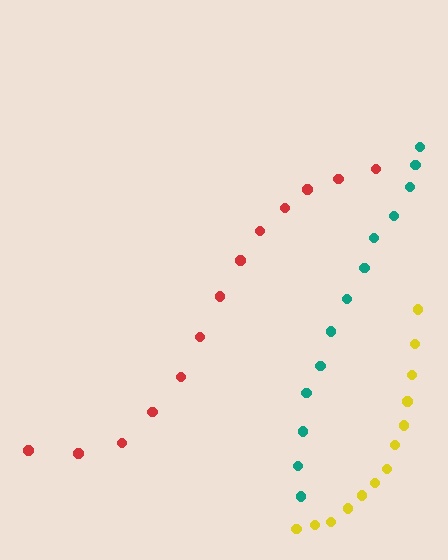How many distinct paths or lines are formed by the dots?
There are 3 distinct paths.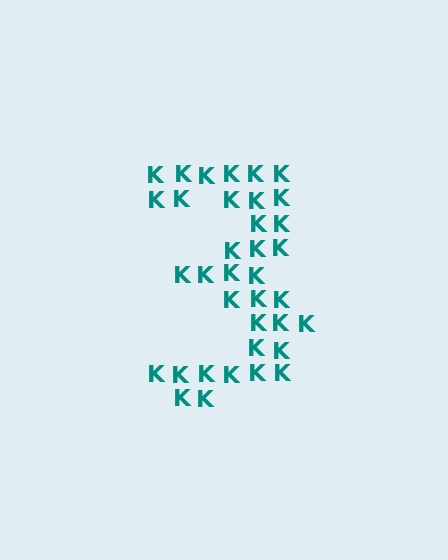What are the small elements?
The small elements are letter K's.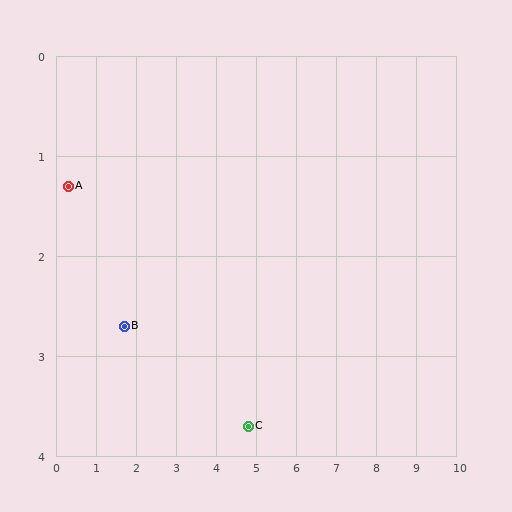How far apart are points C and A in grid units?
Points C and A are about 5.1 grid units apart.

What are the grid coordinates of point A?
Point A is at approximately (0.3, 1.3).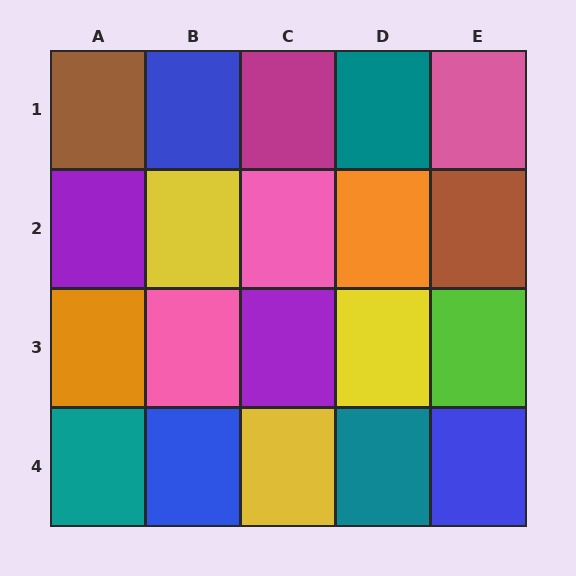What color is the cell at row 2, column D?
Orange.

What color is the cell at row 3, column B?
Pink.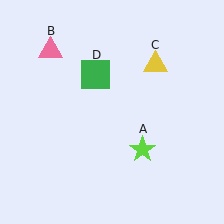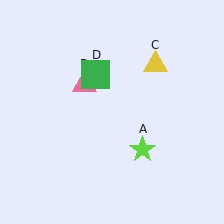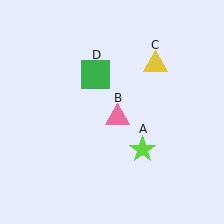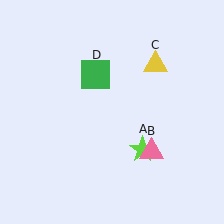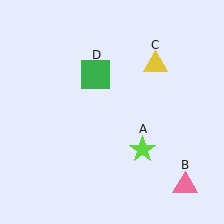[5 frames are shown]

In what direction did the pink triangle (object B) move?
The pink triangle (object B) moved down and to the right.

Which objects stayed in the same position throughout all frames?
Lime star (object A) and yellow triangle (object C) and green square (object D) remained stationary.